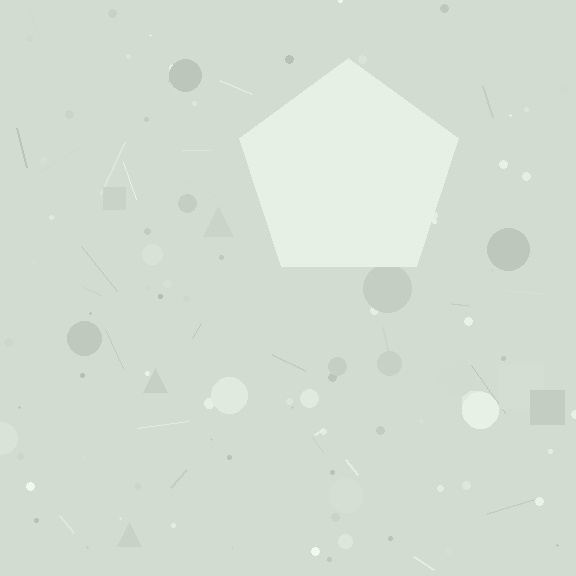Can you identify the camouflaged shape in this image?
The camouflaged shape is a pentagon.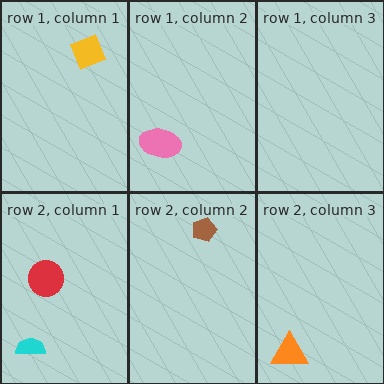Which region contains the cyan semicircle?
The row 2, column 1 region.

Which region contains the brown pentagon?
The row 2, column 2 region.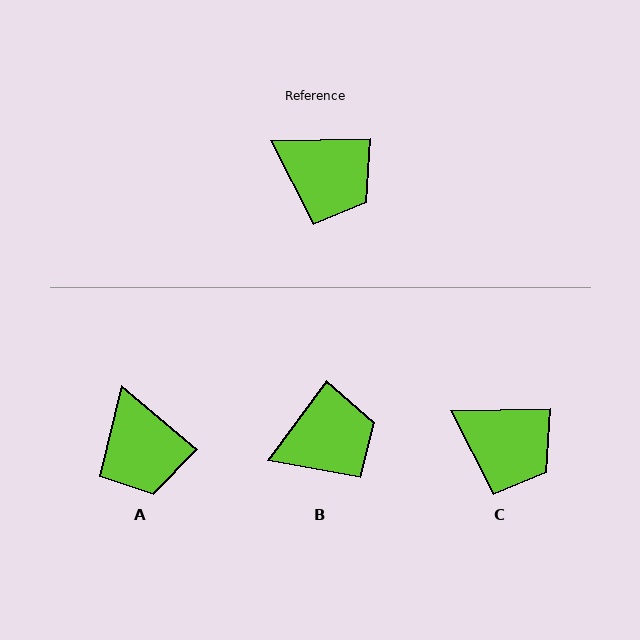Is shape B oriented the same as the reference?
No, it is off by about 53 degrees.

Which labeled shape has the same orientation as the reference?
C.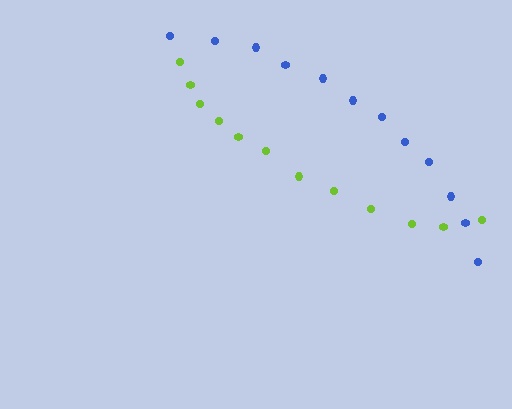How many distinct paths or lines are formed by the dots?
There are 2 distinct paths.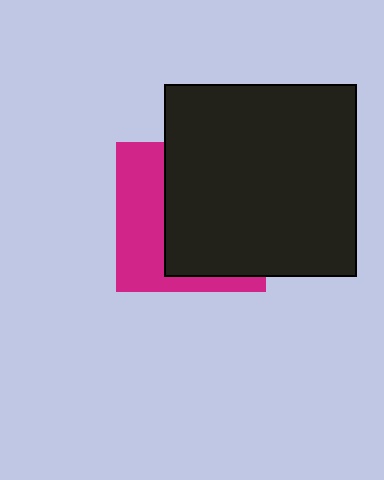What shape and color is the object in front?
The object in front is a black square.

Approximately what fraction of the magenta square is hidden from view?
Roughly 62% of the magenta square is hidden behind the black square.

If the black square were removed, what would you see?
You would see the complete magenta square.